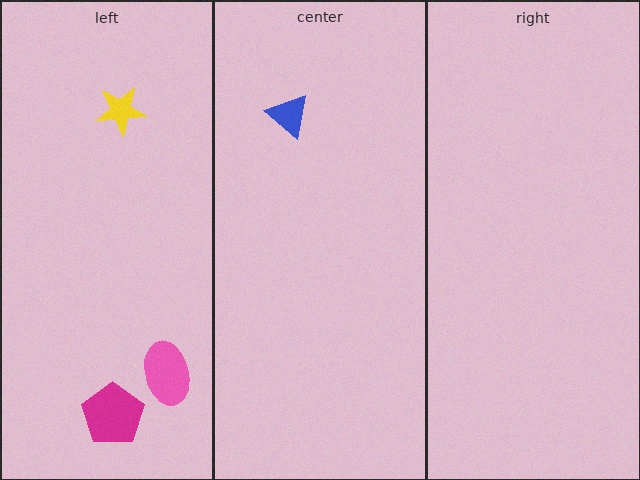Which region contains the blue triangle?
The center region.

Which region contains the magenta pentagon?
The left region.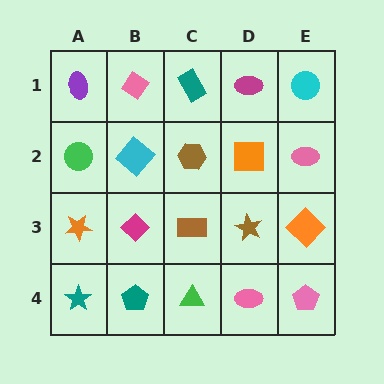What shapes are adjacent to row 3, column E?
A pink ellipse (row 2, column E), a pink pentagon (row 4, column E), a brown star (row 3, column D).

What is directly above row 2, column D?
A magenta ellipse.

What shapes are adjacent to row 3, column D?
An orange square (row 2, column D), a pink ellipse (row 4, column D), a brown rectangle (row 3, column C), an orange diamond (row 3, column E).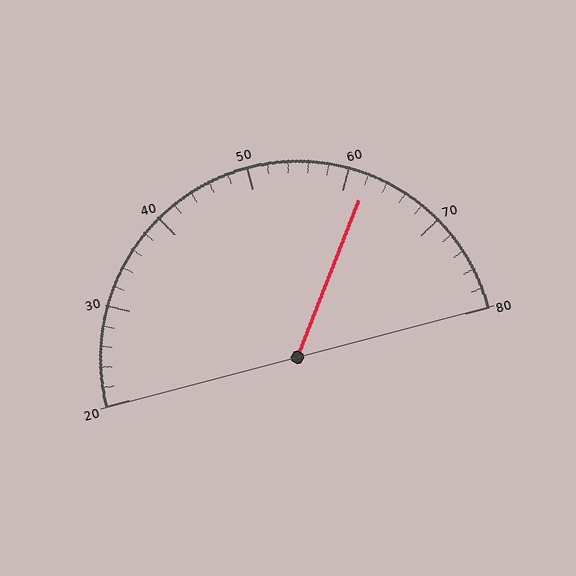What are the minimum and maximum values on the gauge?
The gauge ranges from 20 to 80.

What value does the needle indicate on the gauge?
The needle indicates approximately 62.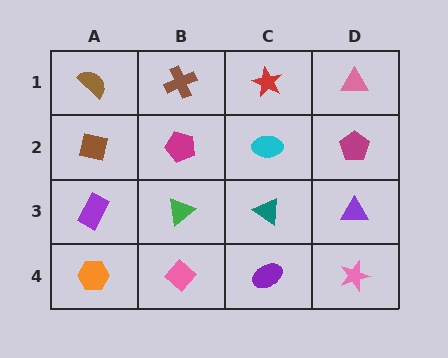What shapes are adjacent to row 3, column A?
A brown square (row 2, column A), an orange hexagon (row 4, column A), a green triangle (row 3, column B).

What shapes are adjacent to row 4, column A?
A purple rectangle (row 3, column A), a pink diamond (row 4, column B).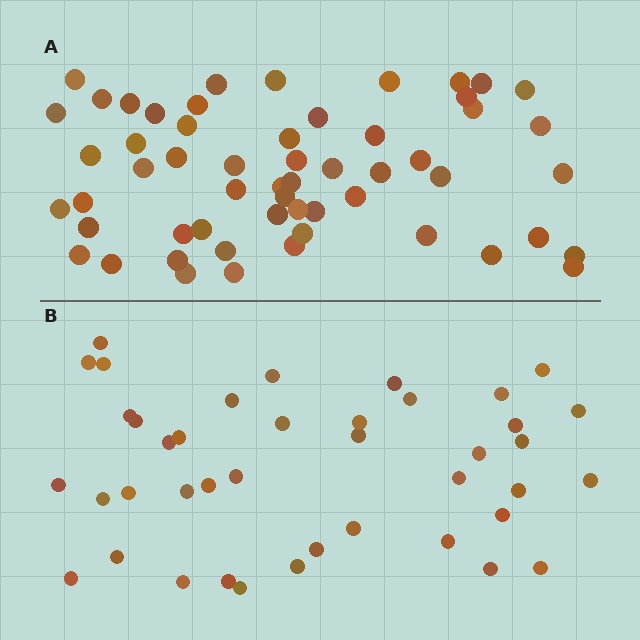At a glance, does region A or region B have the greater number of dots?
Region A (the top region) has more dots.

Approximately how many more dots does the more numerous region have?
Region A has approximately 15 more dots than region B.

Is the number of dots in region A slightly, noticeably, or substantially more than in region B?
Region A has noticeably more, but not dramatically so. The ratio is roughly 1.4 to 1.